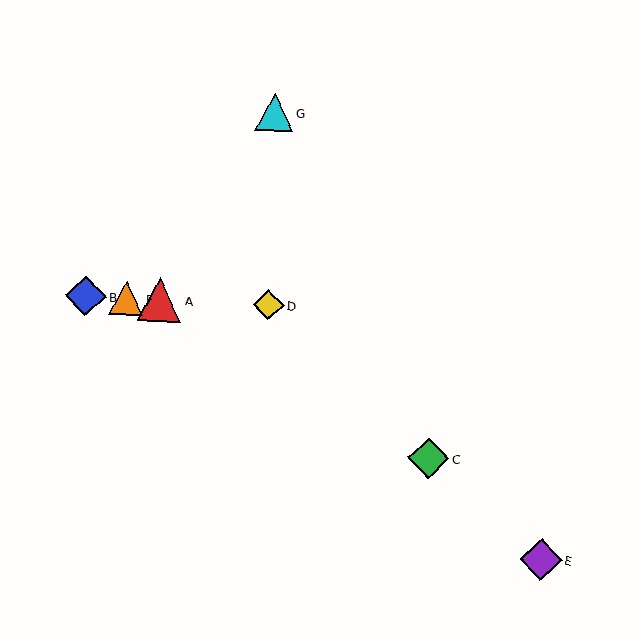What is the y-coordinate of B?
Object B is at y≈296.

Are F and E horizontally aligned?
No, F is at y≈298 and E is at y≈560.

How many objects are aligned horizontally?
4 objects (A, B, D, F) are aligned horizontally.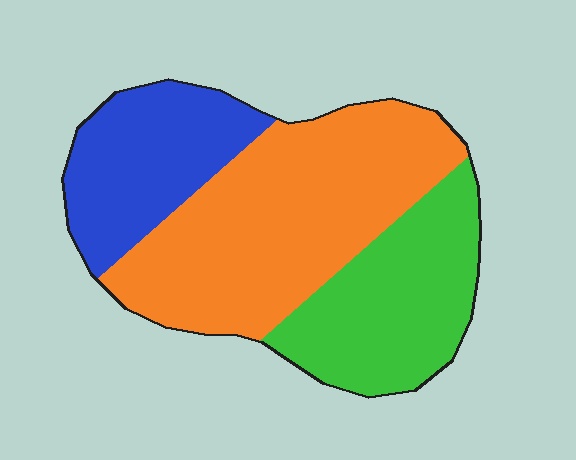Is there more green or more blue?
Green.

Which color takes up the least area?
Blue, at roughly 25%.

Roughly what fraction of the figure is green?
Green covers roughly 30% of the figure.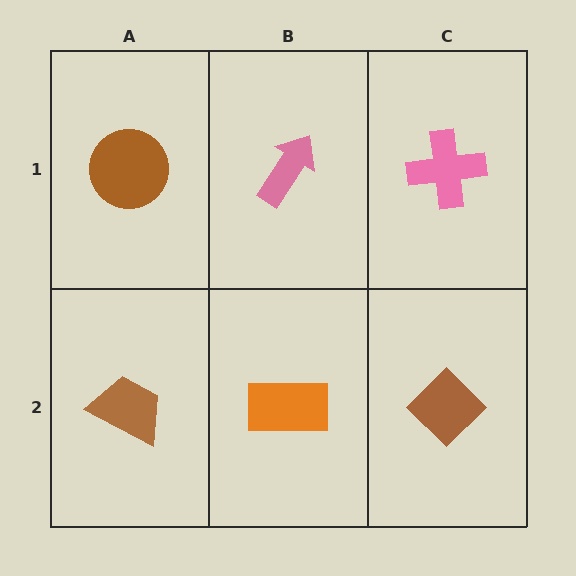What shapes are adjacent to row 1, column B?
An orange rectangle (row 2, column B), a brown circle (row 1, column A), a pink cross (row 1, column C).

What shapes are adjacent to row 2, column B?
A pink arrow (row 1, column B), a brown trapezoid (row 2, column A), a brown diamond (row 2, column C).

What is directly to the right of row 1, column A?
A pink arrow.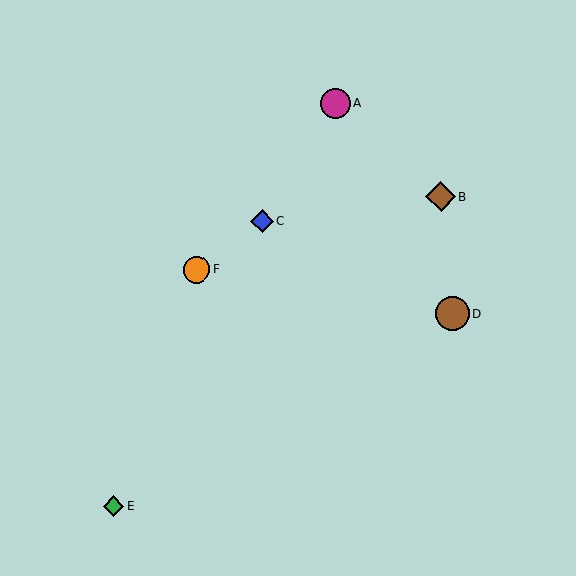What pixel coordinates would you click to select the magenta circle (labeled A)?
Click at (335, 103) to select the magenta circle A.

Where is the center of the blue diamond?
The center of the blue diamond is at (262, 221).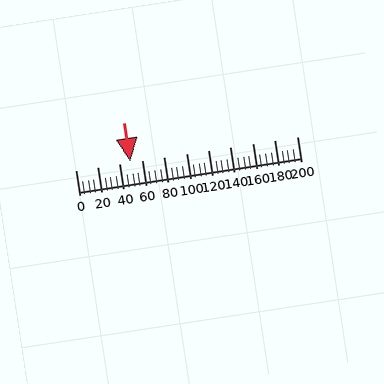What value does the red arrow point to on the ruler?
The red arrow points to approximately 50.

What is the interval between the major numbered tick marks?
The major tick marks are spaced 20 units apart.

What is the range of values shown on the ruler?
The ruler shows values from 0 to 200.